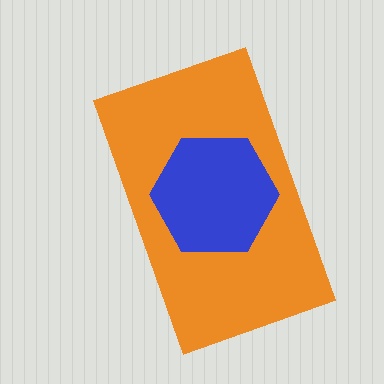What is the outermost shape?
The orange rectangle.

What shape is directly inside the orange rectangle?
The blue hexagon.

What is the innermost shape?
The blue hexagon.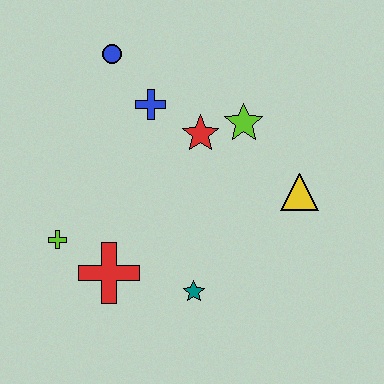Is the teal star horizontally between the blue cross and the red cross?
No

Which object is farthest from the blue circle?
The teal star is farthest from the blue circle.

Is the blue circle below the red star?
No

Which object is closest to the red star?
The lime star is closest to the red star.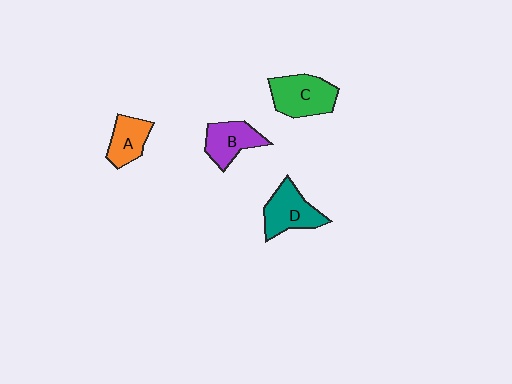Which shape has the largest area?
Shape C (green).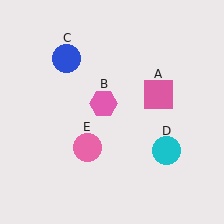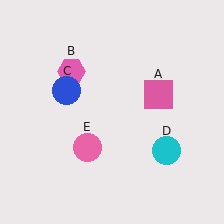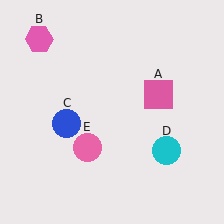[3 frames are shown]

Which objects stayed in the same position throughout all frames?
Pink square (object A) and cyan circle (object D) and pink circle (object E) remained stationary.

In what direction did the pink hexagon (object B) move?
The pink hexagon (object B) moved up and to the left.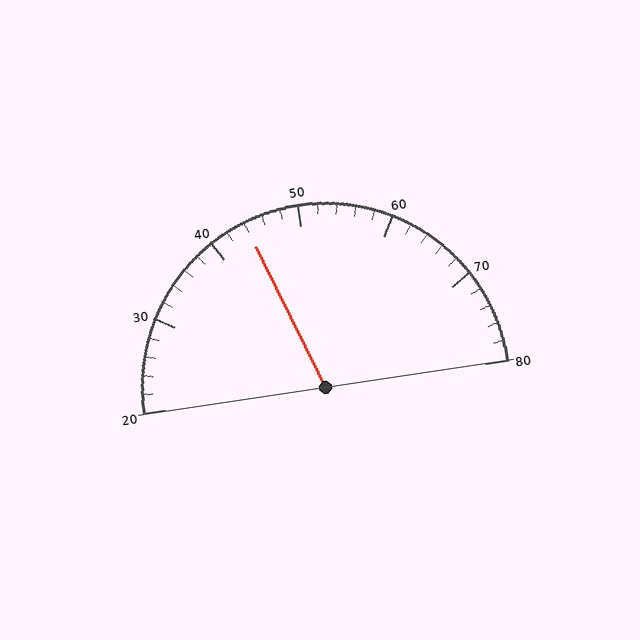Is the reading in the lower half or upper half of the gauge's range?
The reading is in the lower half of the range (20 to 80).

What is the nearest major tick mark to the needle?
The nearest major tick mark is 40.